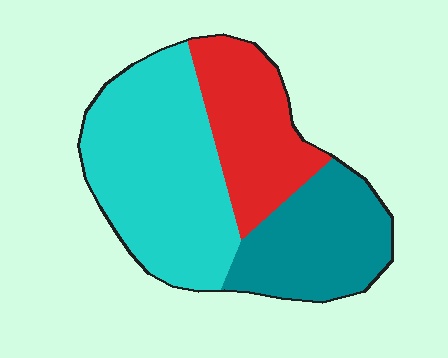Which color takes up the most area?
Cyan, at roughly 45%.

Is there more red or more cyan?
Cyan.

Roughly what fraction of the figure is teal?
Teal takes up about one quarter (1/4) of the figure.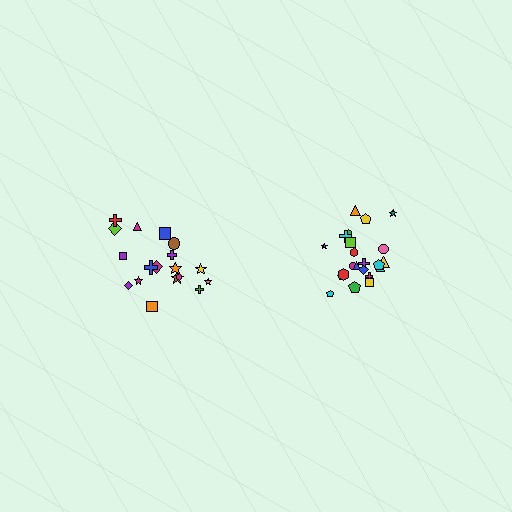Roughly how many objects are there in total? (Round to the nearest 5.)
Roughly 40 objects in total.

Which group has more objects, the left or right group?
The right group.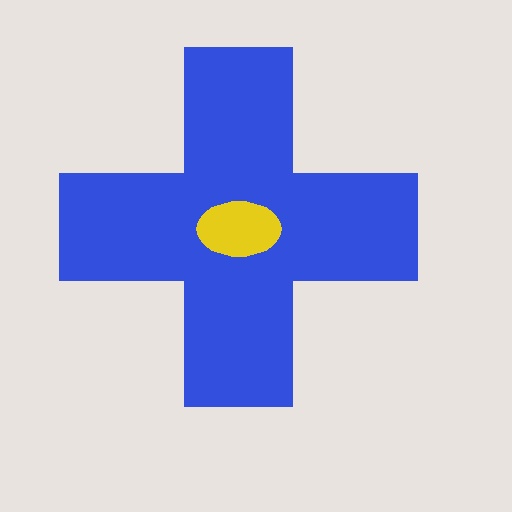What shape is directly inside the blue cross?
The yellow ellipse.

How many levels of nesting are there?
2.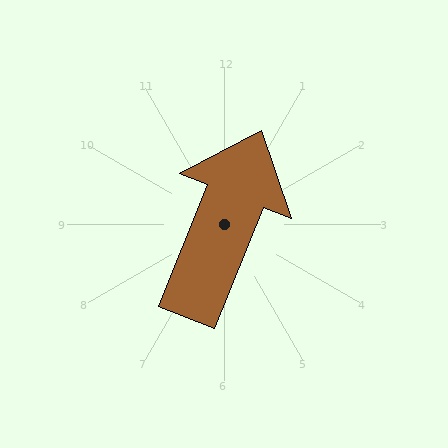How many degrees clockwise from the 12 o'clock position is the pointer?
Approximately 22 degrees.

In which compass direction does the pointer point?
North.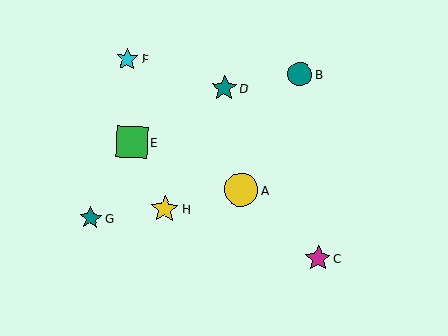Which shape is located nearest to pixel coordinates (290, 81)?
The teal circle (labeled B) at (300, 74) is nearest to that location.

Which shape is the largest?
The yellow circle (labeled A) is the largest.